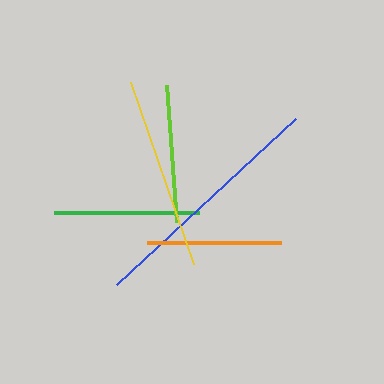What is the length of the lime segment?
The lime segment is approximately 138 pixels long.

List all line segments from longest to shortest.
From longest to shortest: blue, yellow, green, lime, orange.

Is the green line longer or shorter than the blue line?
The blue line is longer than the green line.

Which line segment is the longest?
The blue line is the longest at approximately 244 pixels.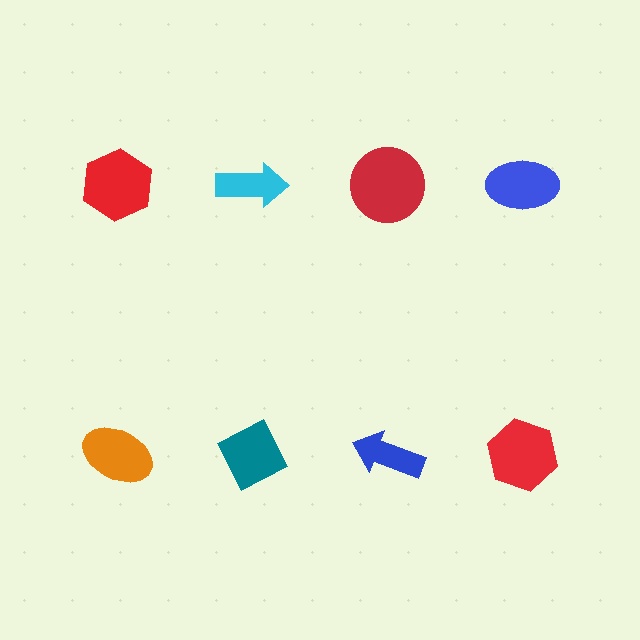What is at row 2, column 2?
A teal diamond.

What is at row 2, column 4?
A red hexagon.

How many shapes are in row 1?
4 shapes.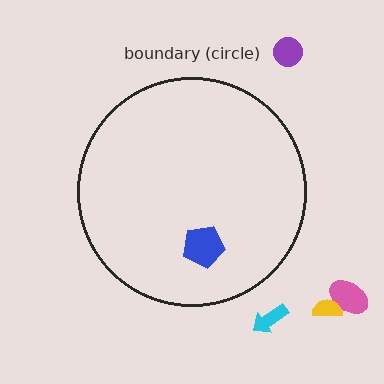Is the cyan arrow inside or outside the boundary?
Outside.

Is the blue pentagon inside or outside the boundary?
Inside.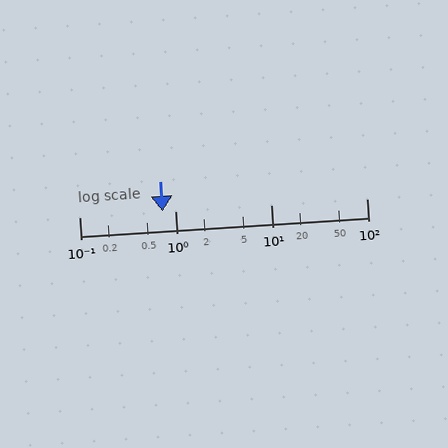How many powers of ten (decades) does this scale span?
The scale spans 3 decades, from 0.1 to 100.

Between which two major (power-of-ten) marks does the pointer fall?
The pointer is between 0.1 and 1.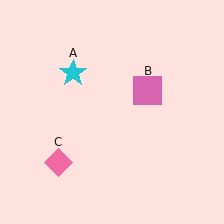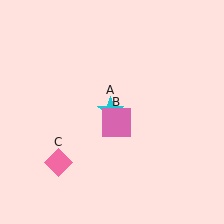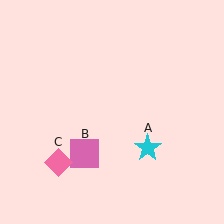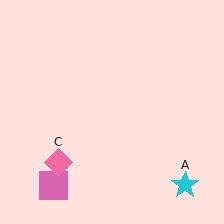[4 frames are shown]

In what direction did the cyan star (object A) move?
The cyan star (object A) moved down and to the right.